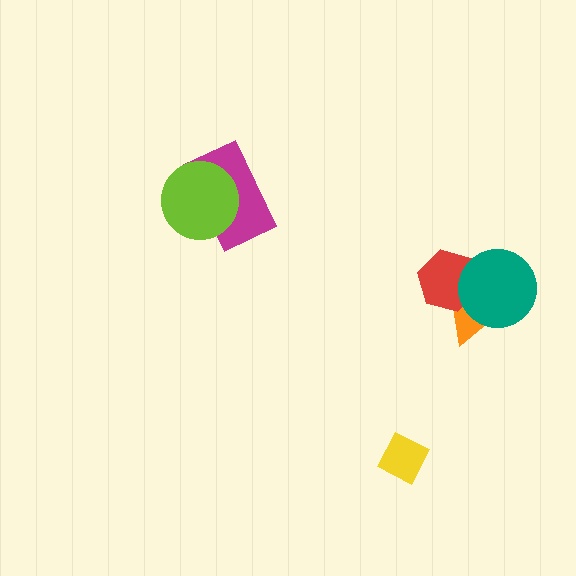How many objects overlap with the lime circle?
1 object overlaps with the lime circle.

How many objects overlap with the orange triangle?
2 objects overlap with the orange triangle.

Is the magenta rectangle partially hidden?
Yes, it is partially covered by another shape.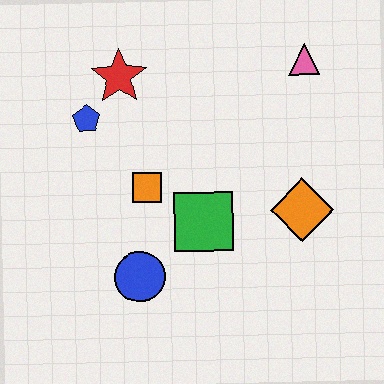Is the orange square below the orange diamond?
No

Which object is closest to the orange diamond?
The green square is closest to the orange diamond.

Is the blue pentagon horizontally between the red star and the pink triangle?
No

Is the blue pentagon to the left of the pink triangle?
Yes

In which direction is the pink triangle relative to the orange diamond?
The pink triangle is above the orange diamond.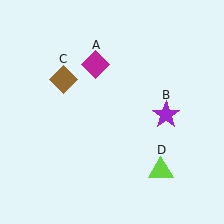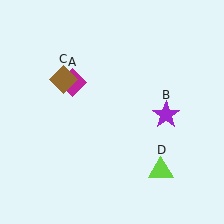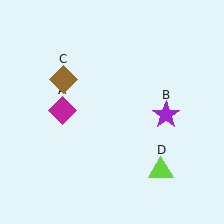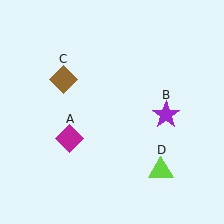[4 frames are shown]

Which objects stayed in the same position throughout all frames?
Purple star (object B) and brown diamond (object C) and lime triangle (object D) remained stationary.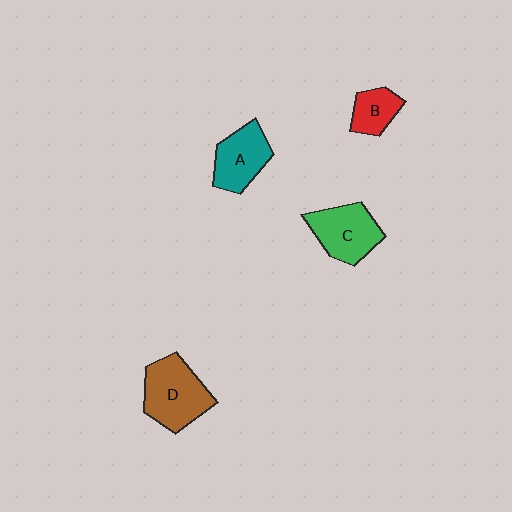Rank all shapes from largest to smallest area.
From largest to smallest: D (brown), C (green), A (teal), B (red).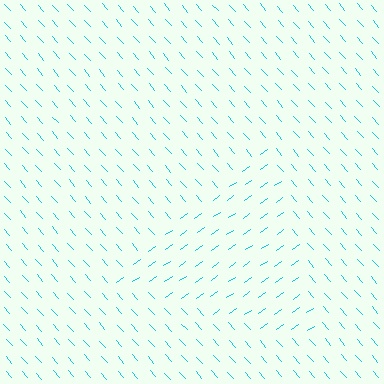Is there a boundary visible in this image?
Yes, there is a texture boundary formed by a change in line orientation.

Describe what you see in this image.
The image is filled with small cyan line segments. A triangle region in the image has lines oriented differently from the surrounding lines, creating a visible texture boundary.